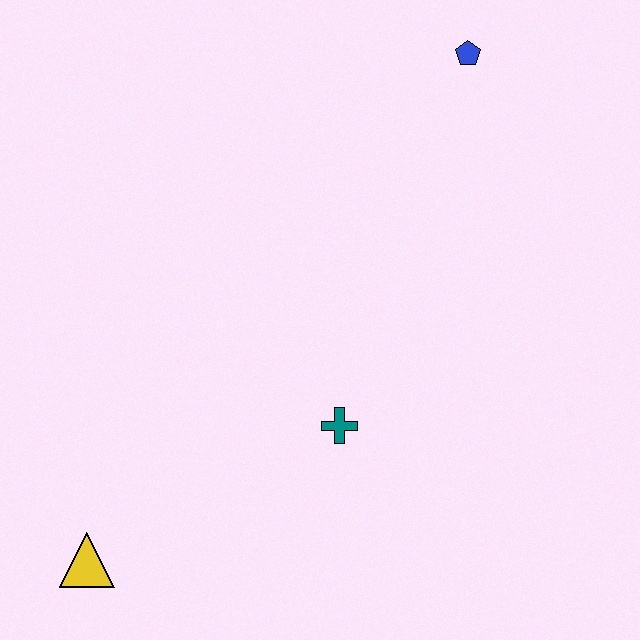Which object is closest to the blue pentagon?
The teal cross is closest to the blue pentagon.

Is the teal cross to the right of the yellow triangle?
Yes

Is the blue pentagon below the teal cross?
No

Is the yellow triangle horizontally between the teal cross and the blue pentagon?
No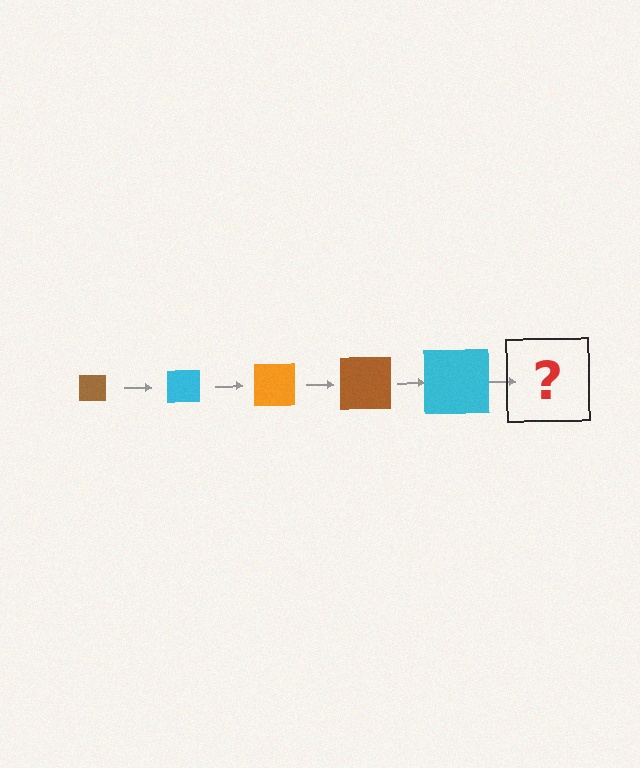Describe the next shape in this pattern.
It should be an orange square, larger than the previous one.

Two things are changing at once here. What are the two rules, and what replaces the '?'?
The two rules are that the square grows larger each step and the color cycles through brown, cyan, and orange. The '?' should be an orange square, larger than the previous one.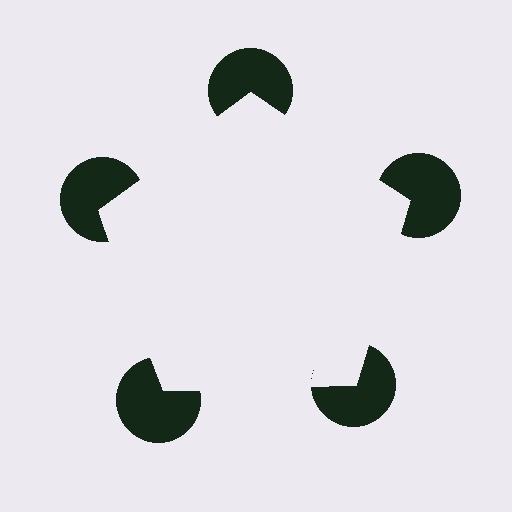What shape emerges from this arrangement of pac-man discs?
An illusory pentagon — its edges are inferred from the aligned wedge cuts in the pac-man discs, not physically drawn.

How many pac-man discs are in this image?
There are 5 — one at each vertex of the illusory pentagon.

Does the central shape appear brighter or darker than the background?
It typically appears slightly brighter than the background, even though no actual brightness change is drawn.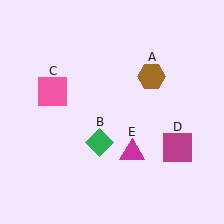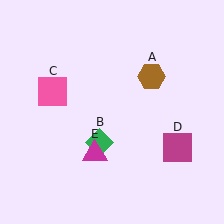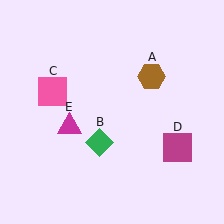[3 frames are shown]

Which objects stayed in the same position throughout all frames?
Brown hexagon (object A) and green diamond (object B) and pink square (object C) and magenta square (object D) remained stationary.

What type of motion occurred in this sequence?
The magenta triangle (object E) rotated clockwise around the center of the scene.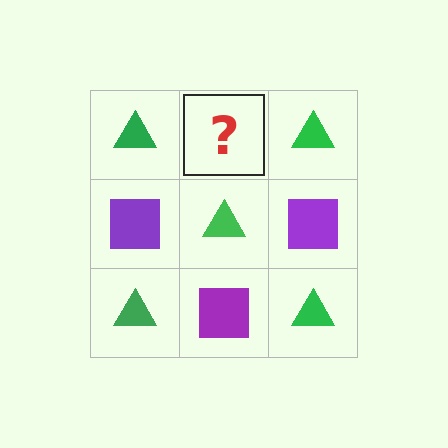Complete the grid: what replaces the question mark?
The question mark should be replaced with a purple square.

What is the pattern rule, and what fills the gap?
The rule is that it alternates green triangle and purple square in a checkerboard pattern. The gap should be filled with a purple square.